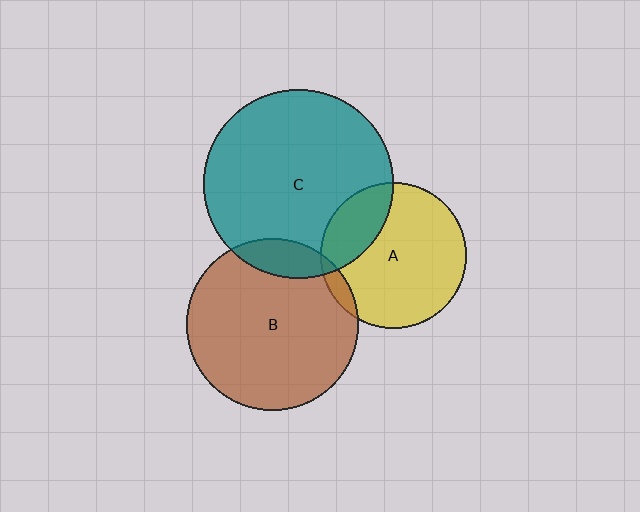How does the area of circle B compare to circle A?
Approximately 1.4 times.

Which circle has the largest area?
Circle C (teal).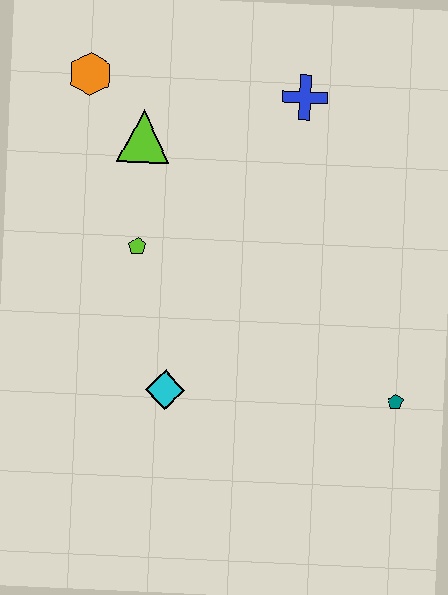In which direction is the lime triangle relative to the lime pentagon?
The lime triangle is above the lime pentagon.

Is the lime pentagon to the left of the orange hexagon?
No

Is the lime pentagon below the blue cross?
Yes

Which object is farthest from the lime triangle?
The teal pentagon is farthest from the lime triangle.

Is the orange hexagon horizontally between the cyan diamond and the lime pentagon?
No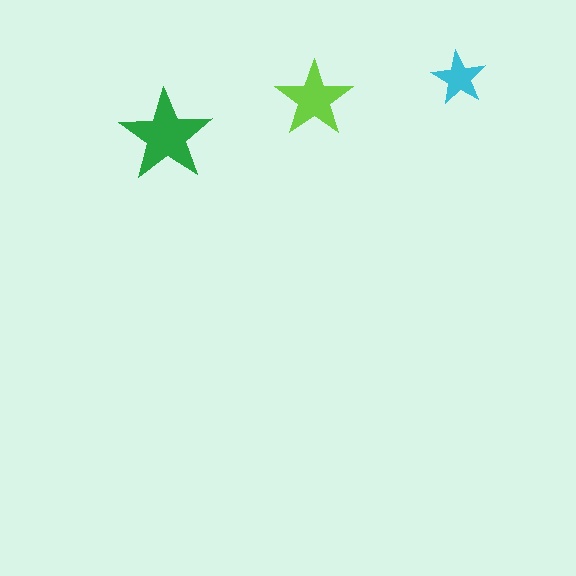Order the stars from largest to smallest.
the green one, the lime one, the cyan one.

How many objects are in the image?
There are 3 objects in the image.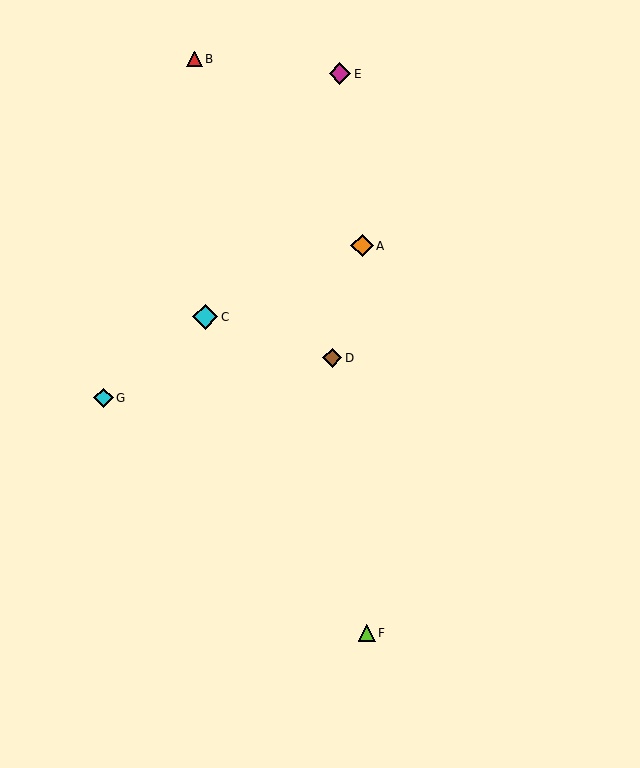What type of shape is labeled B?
Shape B is a red triangle.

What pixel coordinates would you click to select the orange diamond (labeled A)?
Click at (362, 246) to select the orange diamond A.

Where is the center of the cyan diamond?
The center of the cyan diamond is at (205, 317).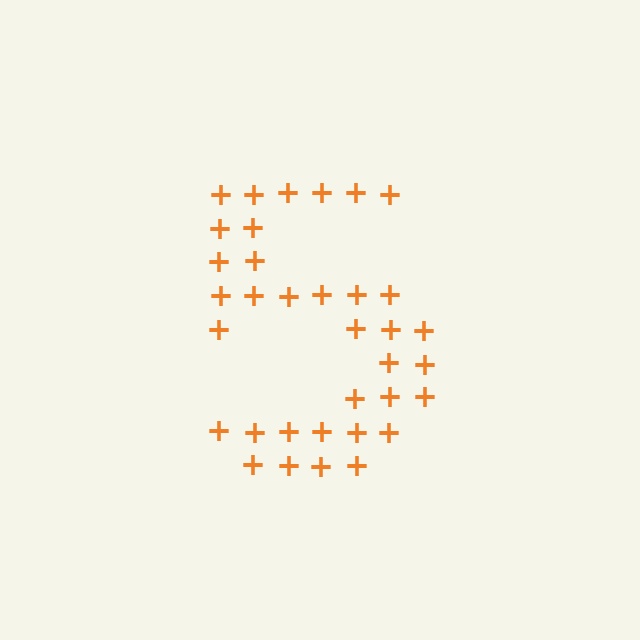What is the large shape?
The large shape is the digit 5.